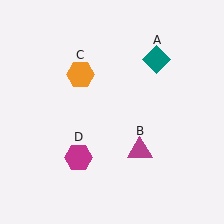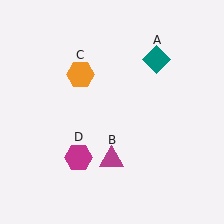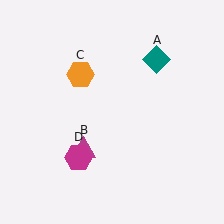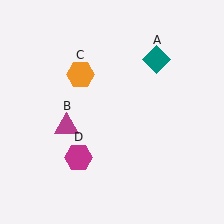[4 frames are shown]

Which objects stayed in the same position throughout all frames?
Teal diamond (object A) and orange hexagon (object C) and magenta hexagon (object D) remained stationary.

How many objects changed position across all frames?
1 object changed position: magenta triangle (object B).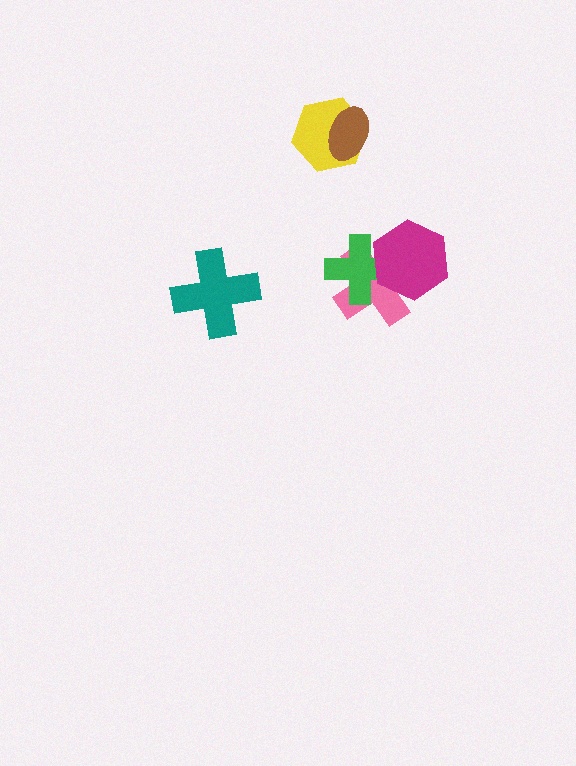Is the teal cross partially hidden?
No, no other shape covers it.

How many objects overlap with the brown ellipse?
1 object overlaps with the brown ellipse.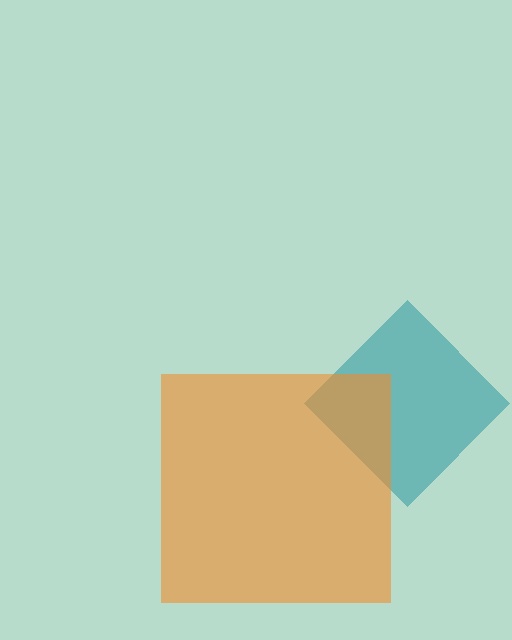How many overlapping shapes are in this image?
There are 2 overlapping shapes in the image.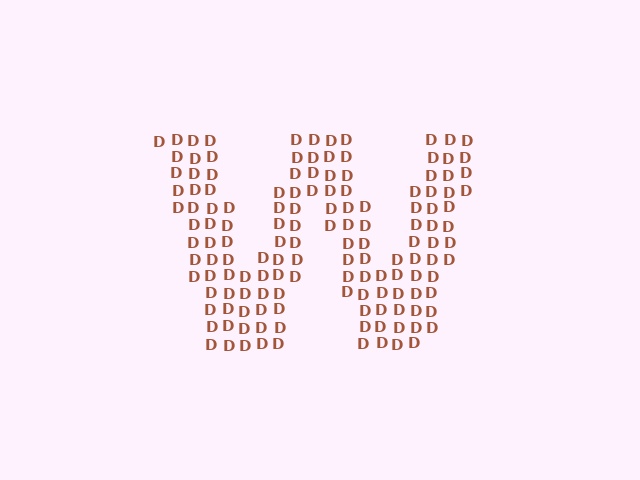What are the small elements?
The small elements are letter D's.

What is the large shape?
The large shape is the letter W.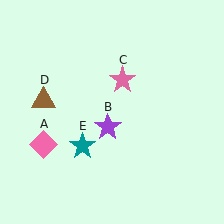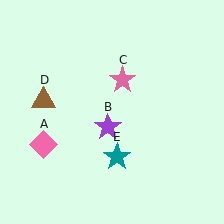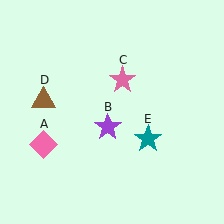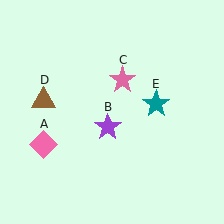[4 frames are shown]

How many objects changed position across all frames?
1 object changed position: teal star (object E).